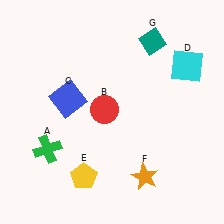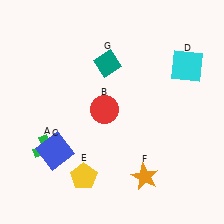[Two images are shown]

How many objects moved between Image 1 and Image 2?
2 objects moved between the two images.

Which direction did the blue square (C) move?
The blue square (C) moved down.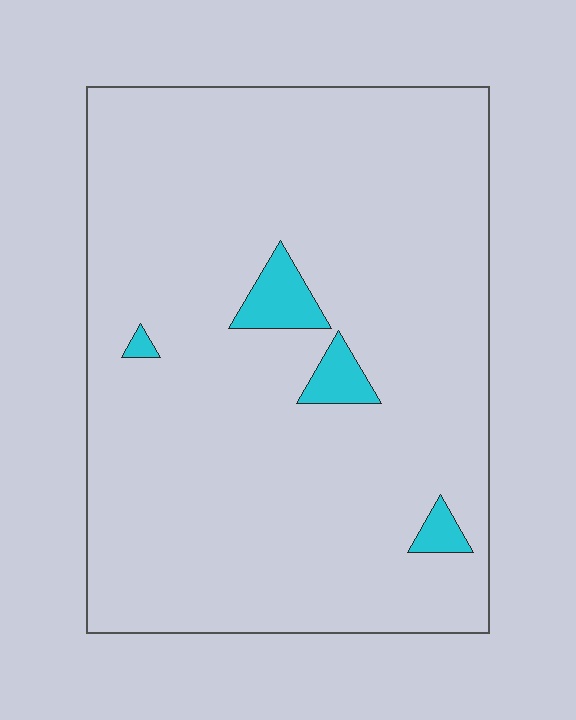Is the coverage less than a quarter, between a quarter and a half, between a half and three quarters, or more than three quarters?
Less than a quarter.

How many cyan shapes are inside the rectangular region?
4.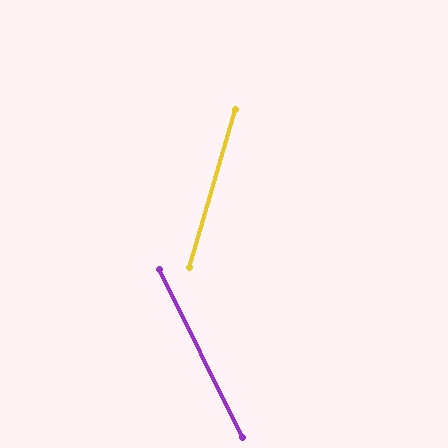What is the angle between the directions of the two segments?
Approximately 43 degrees.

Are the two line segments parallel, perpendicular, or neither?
Neither parallel nor perpendicular — they differ by about 43°.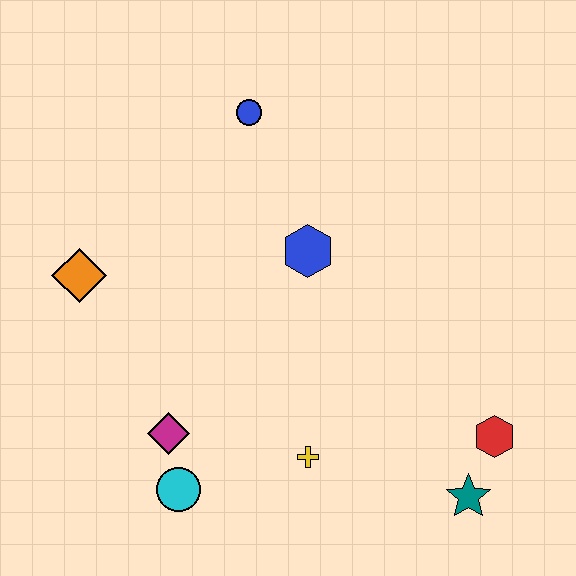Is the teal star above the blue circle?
No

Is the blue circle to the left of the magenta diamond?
No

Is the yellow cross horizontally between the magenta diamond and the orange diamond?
No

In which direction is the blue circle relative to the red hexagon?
The blue circle is above the red hexagon.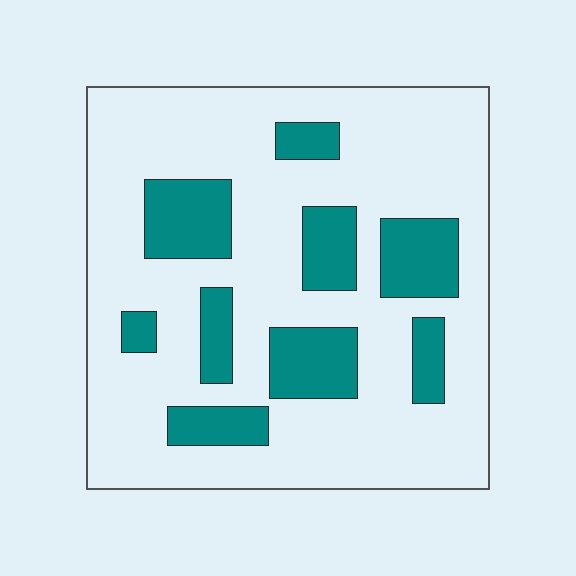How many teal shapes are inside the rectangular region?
9.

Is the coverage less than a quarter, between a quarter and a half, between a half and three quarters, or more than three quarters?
Less than a quarter.